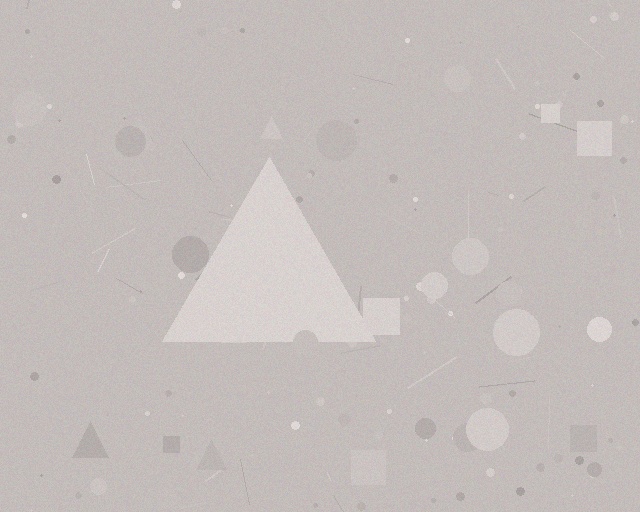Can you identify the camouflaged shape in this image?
The camouflaged shape is a triangle.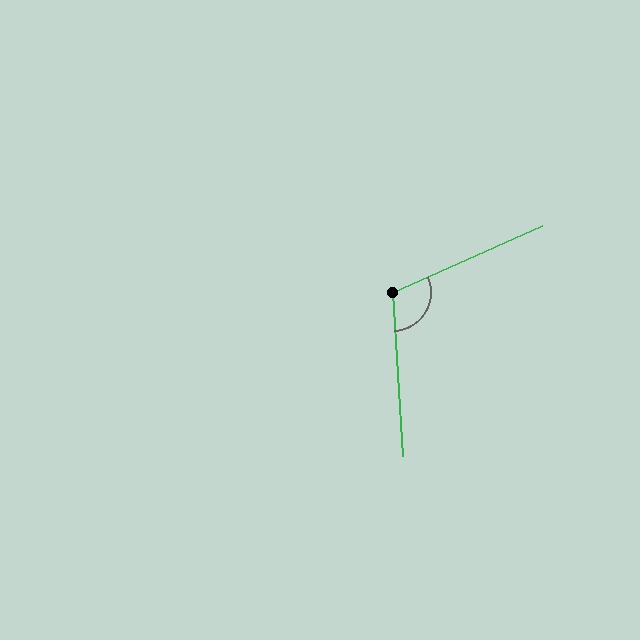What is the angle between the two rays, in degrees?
Approximately 111 degrees.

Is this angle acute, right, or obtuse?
It is obtuse.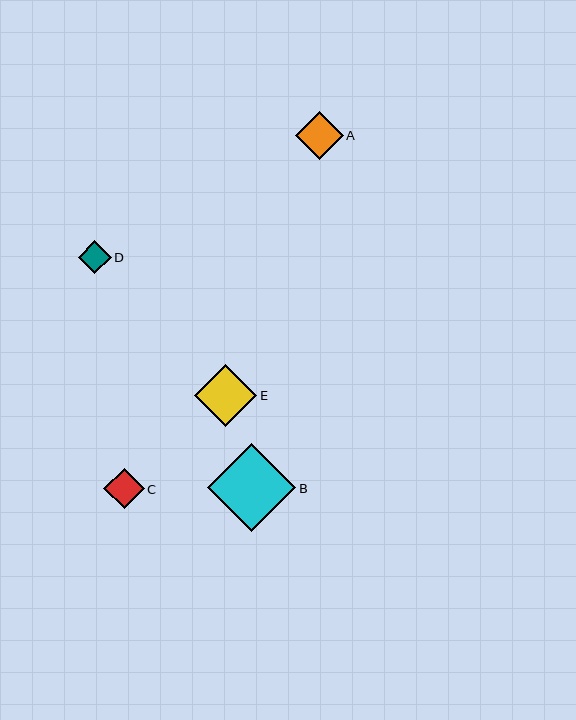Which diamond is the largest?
Diamond B is the largest with a size of approximately 88 pixels.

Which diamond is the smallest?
Diamond D is the smallest with a size of approximately 32 pixels.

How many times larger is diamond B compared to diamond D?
Diamond B is approximately 2.7 times the size of diamond D.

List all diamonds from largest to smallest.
From largest to smallest: B, E, A, C, D.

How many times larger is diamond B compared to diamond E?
Diamond B is approximately 1.4 times the size of diamond E.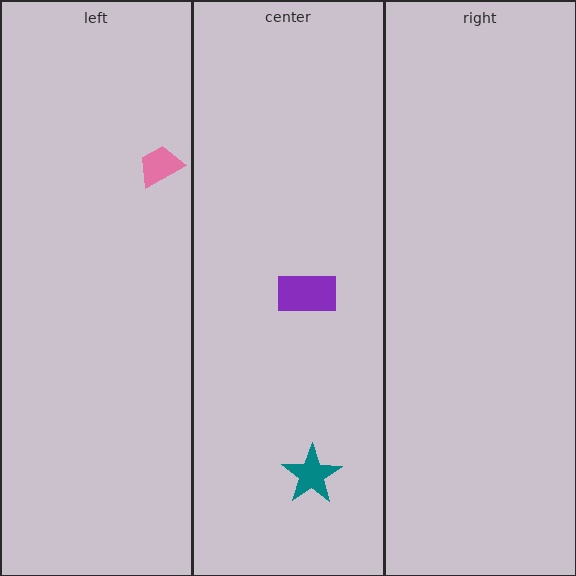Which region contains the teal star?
The center region.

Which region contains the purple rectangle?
The center region.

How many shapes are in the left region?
1.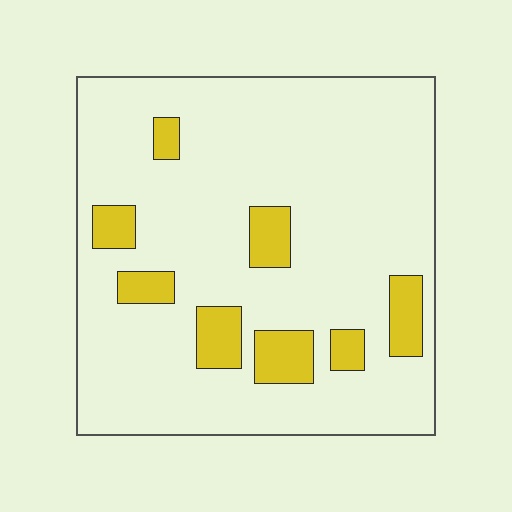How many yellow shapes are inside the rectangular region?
8.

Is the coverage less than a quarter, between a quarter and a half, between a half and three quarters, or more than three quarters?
Less than a quarter.